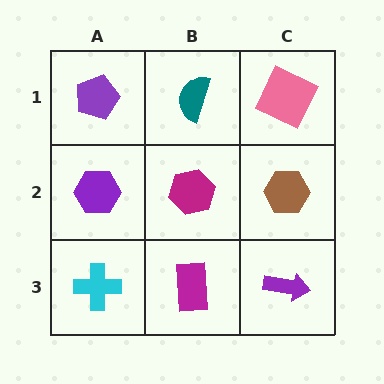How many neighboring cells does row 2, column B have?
4.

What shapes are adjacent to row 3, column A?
A purple hexagon (row 2, column A), a magenta rectangle (row 3, column B).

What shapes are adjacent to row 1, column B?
A magenta hexagon (row 2, column B), a purple pentagon (row 1, column A), a pink square (row 1, column C).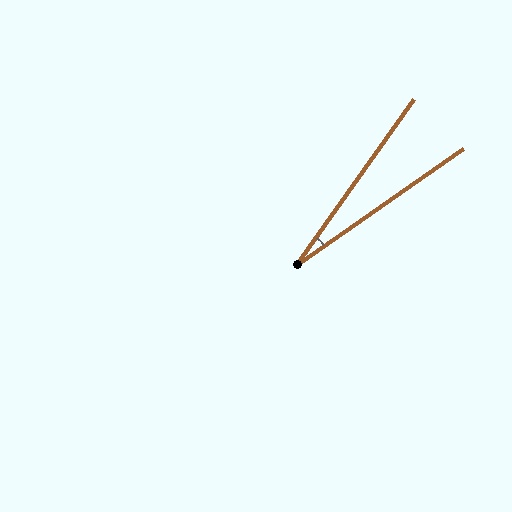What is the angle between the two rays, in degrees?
Approximately 20 degrees.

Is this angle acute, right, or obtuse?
It is acute.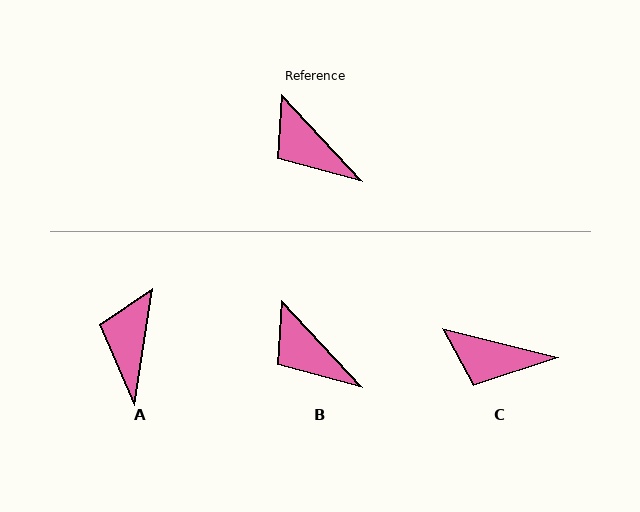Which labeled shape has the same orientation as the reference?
B.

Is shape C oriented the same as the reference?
No, it is off by about 33 degrees.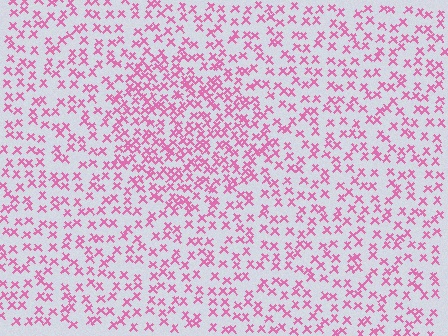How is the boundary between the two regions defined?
The boundary is defined by a change in element density (approximately 1.8x ratio). All elements are the same color, size, and shape.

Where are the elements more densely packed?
The elements are more densely packed inside the circle boundary.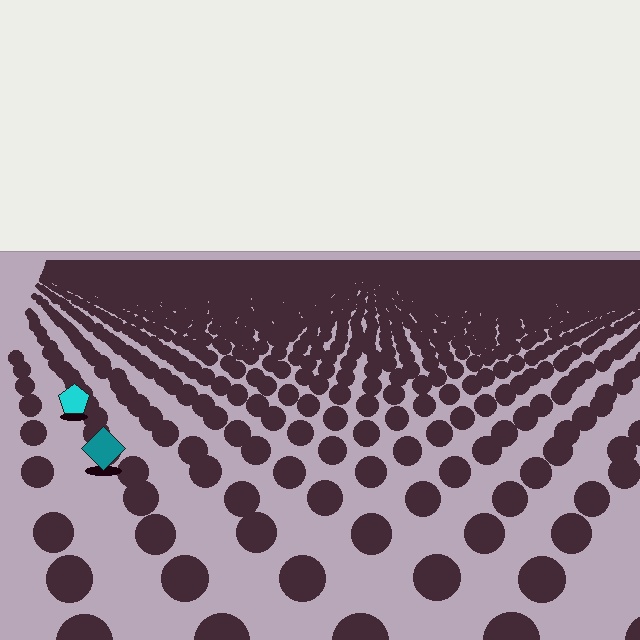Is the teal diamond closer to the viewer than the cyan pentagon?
Yes. The teal diamond is closer — you can tell from the texture gradient: the ground texture is coarser near it.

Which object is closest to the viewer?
The teal diamond is closest. The texture marks near it are larger and more spread out.